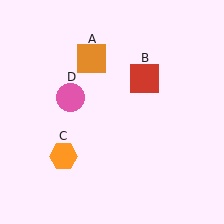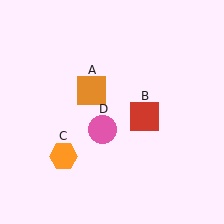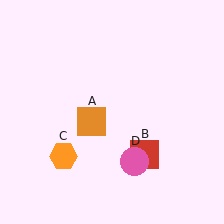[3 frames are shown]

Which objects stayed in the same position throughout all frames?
Orange hexagon (object C) remained stationary.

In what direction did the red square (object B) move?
The red square (object B) moved down.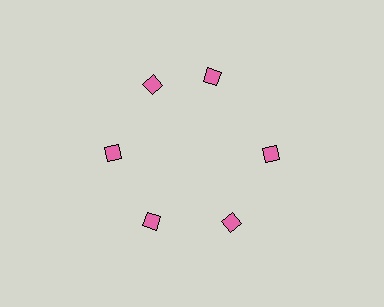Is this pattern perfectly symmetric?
No. The 6 pink diamonds are arranged in a ring, but one element near the 1 o'clock position is rotated out of alignment along the ring, breaking the 6-fold rotational symmetry.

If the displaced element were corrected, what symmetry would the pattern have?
It would have 6-fold rotational symmetry — the pattern would map onto itself every 60 degrees.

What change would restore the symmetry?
The symmetry would be restored by rotating it back into even spacing with its neighbors so that all 6 diamonds sit at equal angles and equal distance from the center.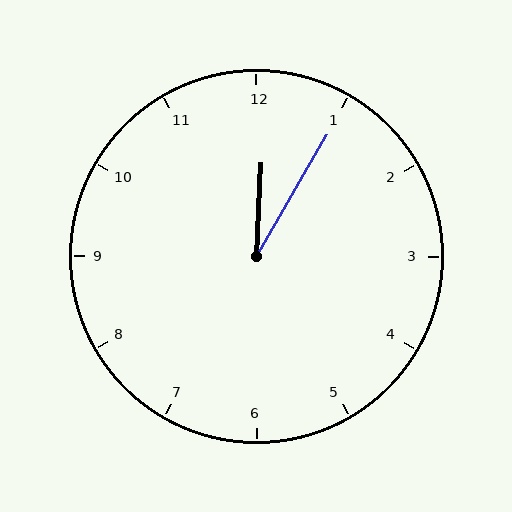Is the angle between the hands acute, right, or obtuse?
It is acute.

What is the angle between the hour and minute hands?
Approximately 28 degrees.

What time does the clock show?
12:05.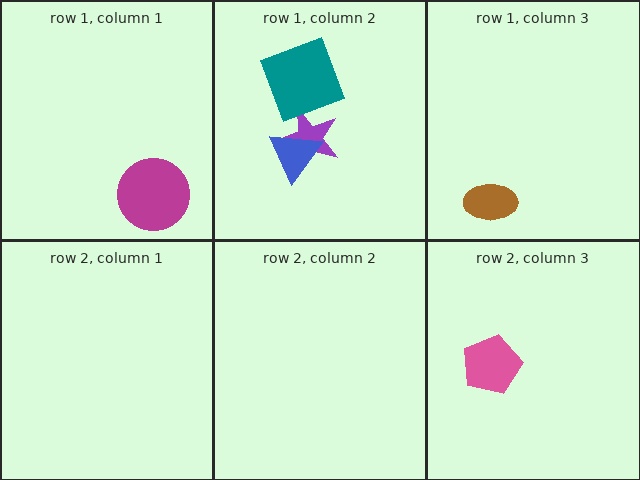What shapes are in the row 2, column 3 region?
The pink pentagon.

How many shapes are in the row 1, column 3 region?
1.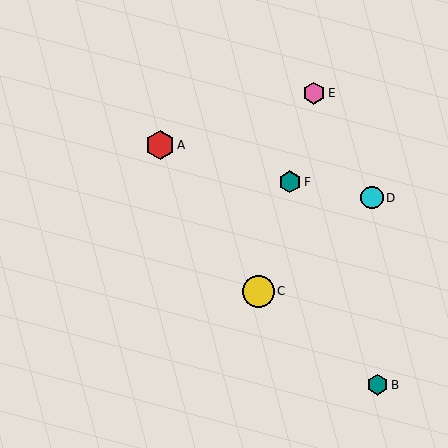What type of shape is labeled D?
Shape D is a cyan circle.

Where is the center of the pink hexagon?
The center of the pink hexagon is at (314, 93).